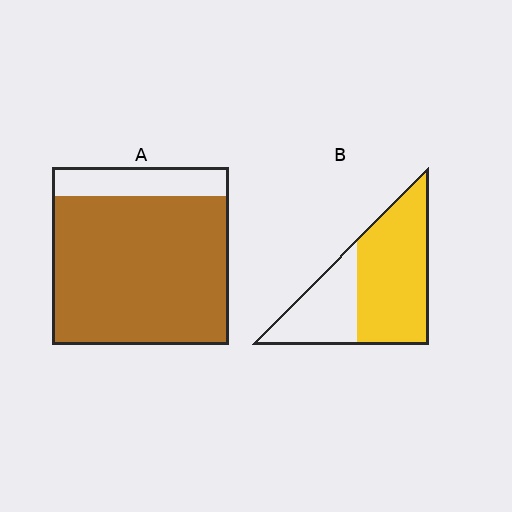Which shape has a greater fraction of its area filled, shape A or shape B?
Shape A.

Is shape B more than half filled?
Yes.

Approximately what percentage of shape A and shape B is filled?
A is approximately 85% and B is approximately 65%.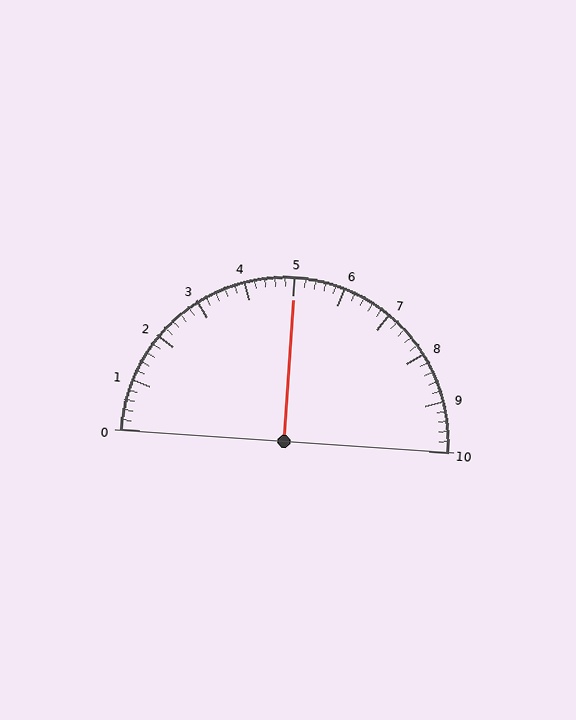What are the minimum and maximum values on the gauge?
The gauge ranges from 0 to 10.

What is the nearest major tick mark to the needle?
The nearest major tick mark is 5.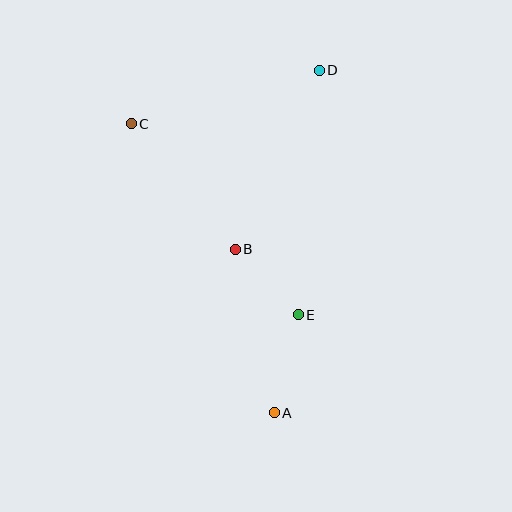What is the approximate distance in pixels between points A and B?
The distance between A and B is approximately 168 pixels.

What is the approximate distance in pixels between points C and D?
The distance between C and D is approximately 195 pixels.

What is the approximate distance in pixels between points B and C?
The distance between B and C is approximately 163 pixels.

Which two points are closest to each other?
Points B and E are closest to each other.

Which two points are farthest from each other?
Points A and D are farthest from each other.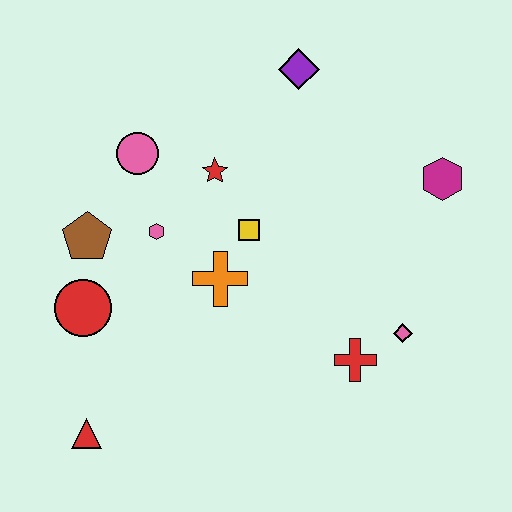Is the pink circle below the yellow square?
No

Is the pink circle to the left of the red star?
Yes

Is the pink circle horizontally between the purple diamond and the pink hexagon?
No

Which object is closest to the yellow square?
The orange cross is closest to the yellow square.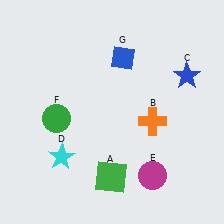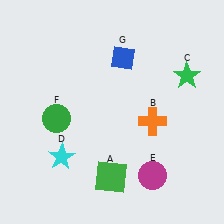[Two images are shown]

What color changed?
The star (C) changed from blue in Image 1 to green in Image 2.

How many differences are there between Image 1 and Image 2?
There is 1 difference between the two images.